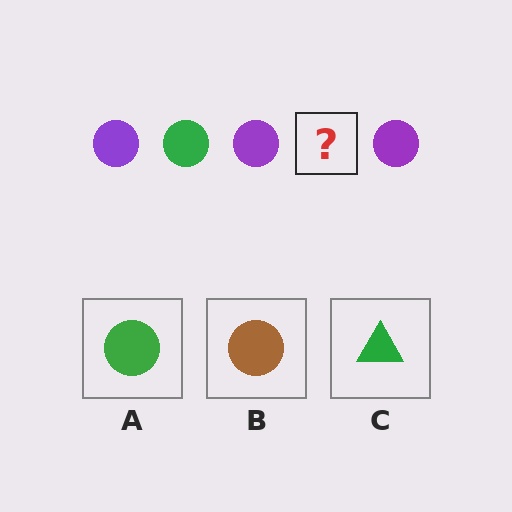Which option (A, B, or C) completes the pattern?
A.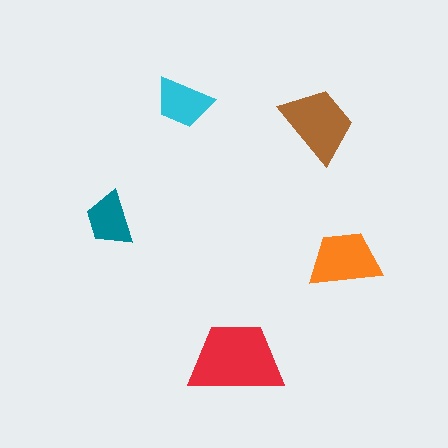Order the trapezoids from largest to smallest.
the red one, the brown one, the orange one, the cyan one, the teal one.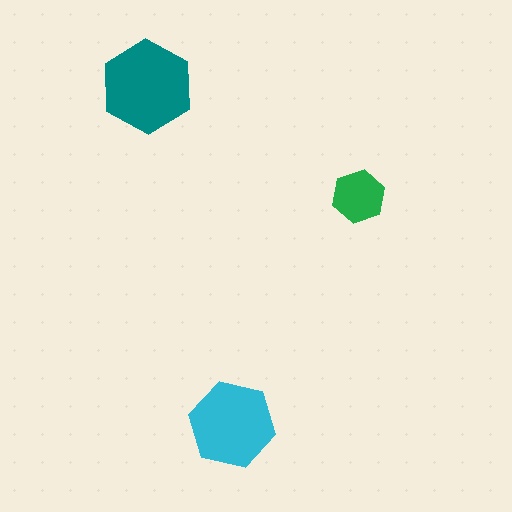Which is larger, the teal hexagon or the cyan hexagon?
The teal one.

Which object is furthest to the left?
The teal hexagon is leftmost.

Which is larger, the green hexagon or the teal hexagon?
The teal one.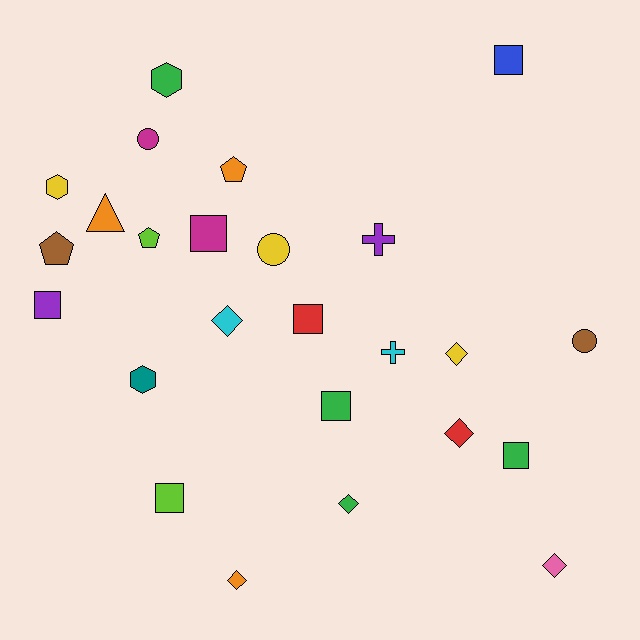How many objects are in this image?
There are 25 objects.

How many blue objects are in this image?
There is 1 blue object.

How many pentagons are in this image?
There are 3 pentagons.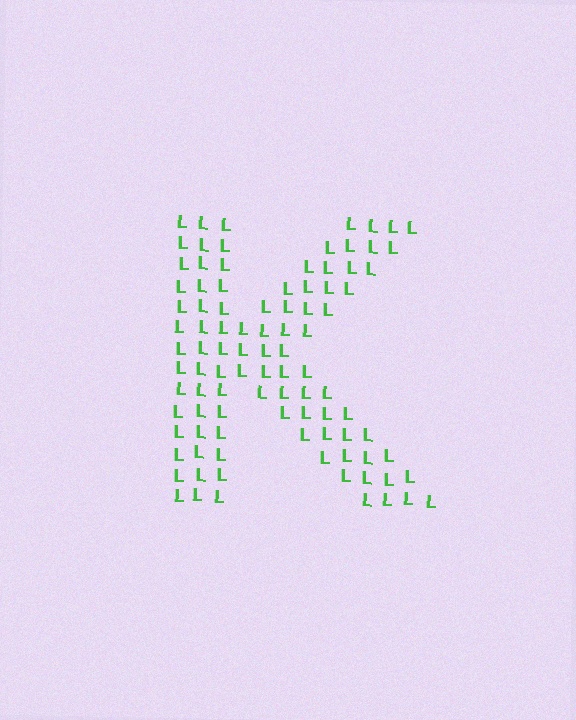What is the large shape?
The large shape is the letter K.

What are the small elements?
The small elements are letter L's.